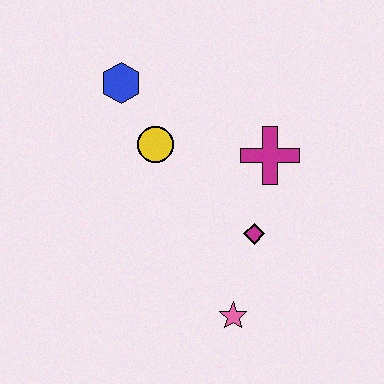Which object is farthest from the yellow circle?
The pink star is farthest from the yellow circle.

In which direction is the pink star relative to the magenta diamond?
The pink star is below the magenta diamond.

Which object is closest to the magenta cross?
The magenta diamond is closest to the magenta cross.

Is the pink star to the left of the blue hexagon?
No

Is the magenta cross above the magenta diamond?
Yes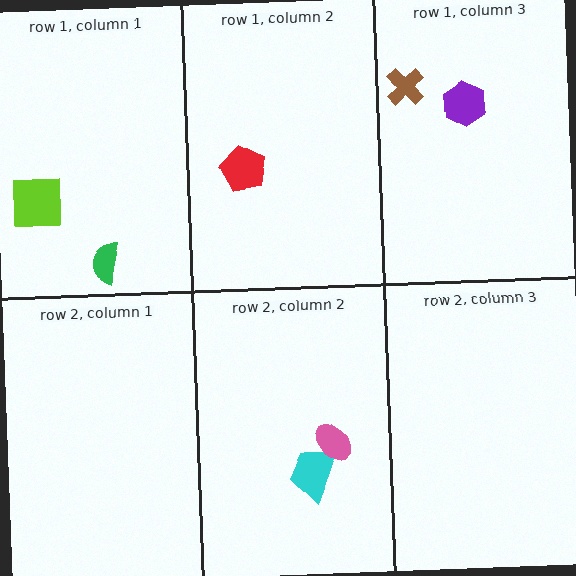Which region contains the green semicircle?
The row 1, column 1 region.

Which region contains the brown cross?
The row 1, column 3 region.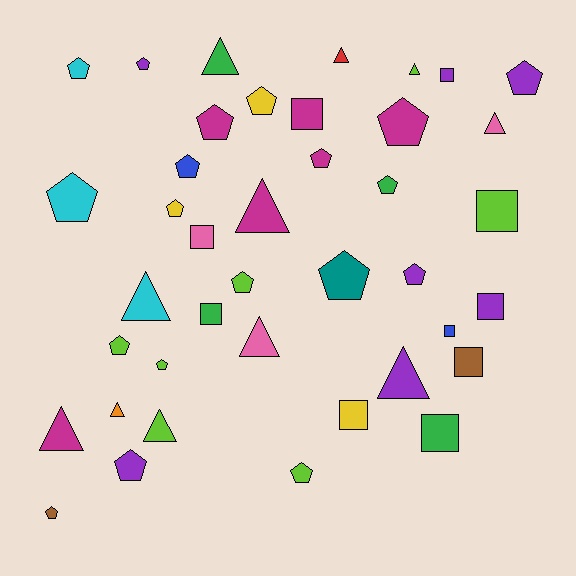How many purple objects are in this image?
There are 7 purple objects.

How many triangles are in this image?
There are 11 triangles.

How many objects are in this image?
There are 40 objects.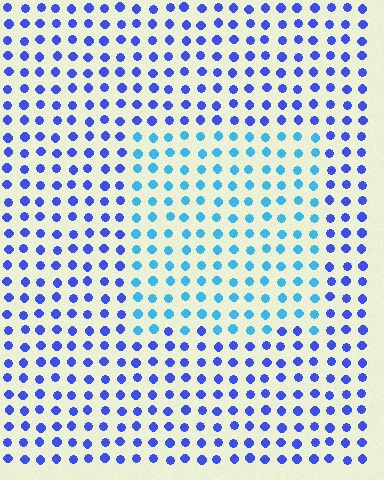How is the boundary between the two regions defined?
The boundary is defined purely by a slight shift in hue (about 37 degrees). Spacing, size, and orientation are identical on both sides.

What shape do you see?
I see a rectangle.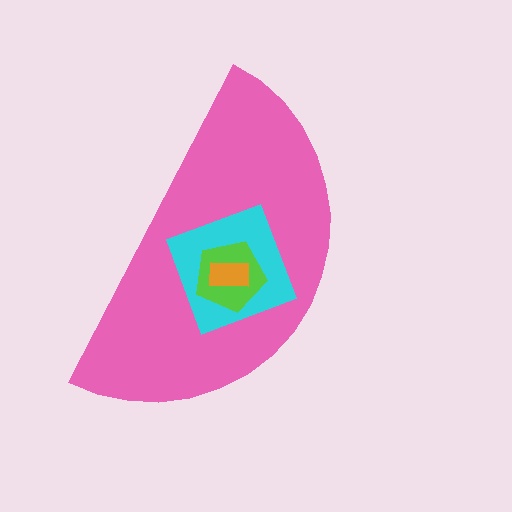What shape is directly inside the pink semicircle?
The cyan diamond.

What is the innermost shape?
The orange rectangle.